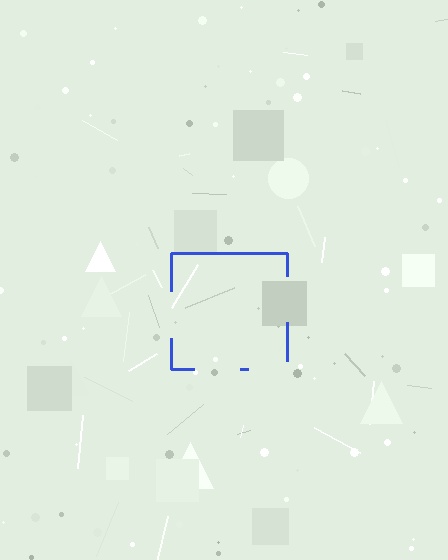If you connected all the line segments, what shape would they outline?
They would outline a square.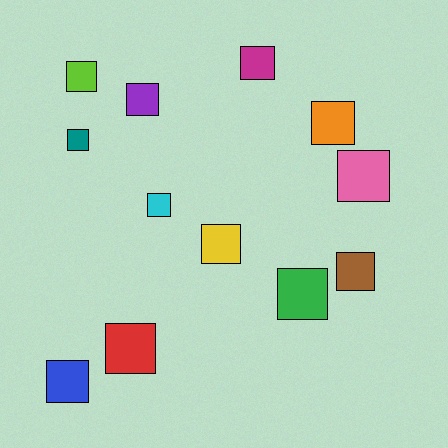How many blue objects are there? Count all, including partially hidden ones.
There is 1 blue object.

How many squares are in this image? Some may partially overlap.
There are 12 squares.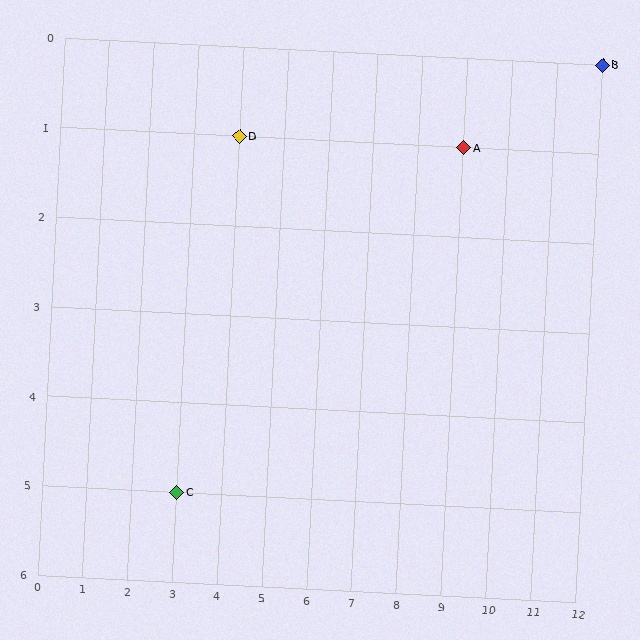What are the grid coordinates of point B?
Point B is at grid coordinates (12, 0).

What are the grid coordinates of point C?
Point C is at grid coordinates (3, 5).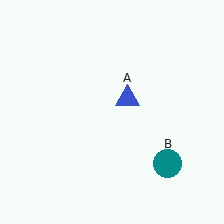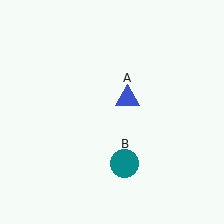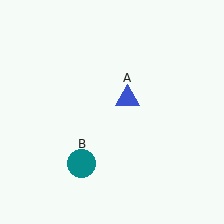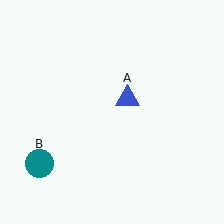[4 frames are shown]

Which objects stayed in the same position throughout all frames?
Blue triangle (object A) remained stationary.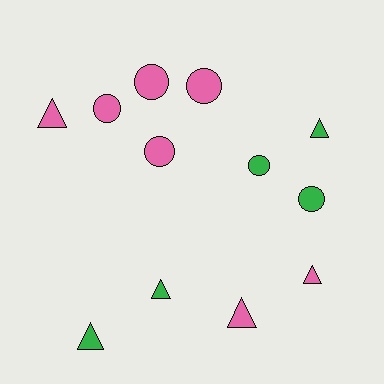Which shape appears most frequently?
Triangle, with 6 objects.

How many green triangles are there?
There are 3 green triangles.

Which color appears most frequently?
Pink, with 7 objects.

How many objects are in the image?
There are 12 objects.